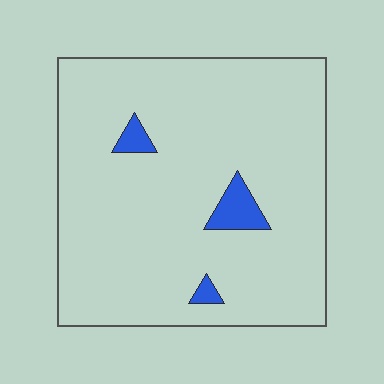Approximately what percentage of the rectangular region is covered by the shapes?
Approximately 5%.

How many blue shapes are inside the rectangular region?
3.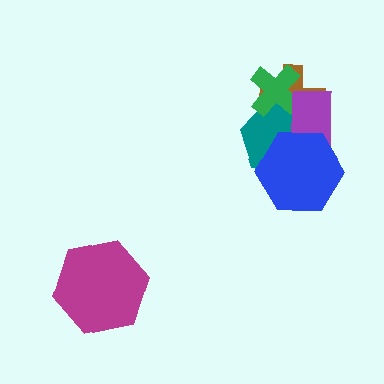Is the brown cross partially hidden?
Yes, it is partially covered by another shape.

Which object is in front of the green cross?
The purple rectangle is in front of the green cross.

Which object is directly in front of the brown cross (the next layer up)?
The teal hexagon is directly in front of the brown cross.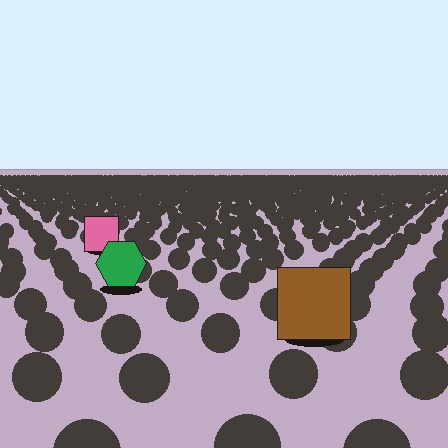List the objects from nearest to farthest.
From nearest to farthest: the brown square, the green hexagon, the pink square.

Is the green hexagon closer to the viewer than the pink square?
Yes. The green hexagon is closer — you can tell from the texture gradient: the ground texture is coarser near it.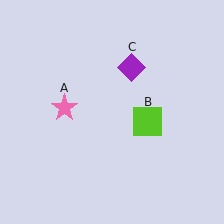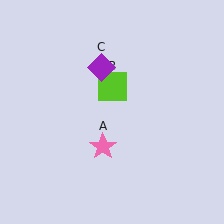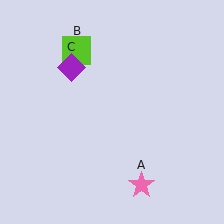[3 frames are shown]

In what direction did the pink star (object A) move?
The pink star (object A) moved down and to the right.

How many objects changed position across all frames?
3 objects changed position: pink star (object A), lime square (object B), purple diamond (object C).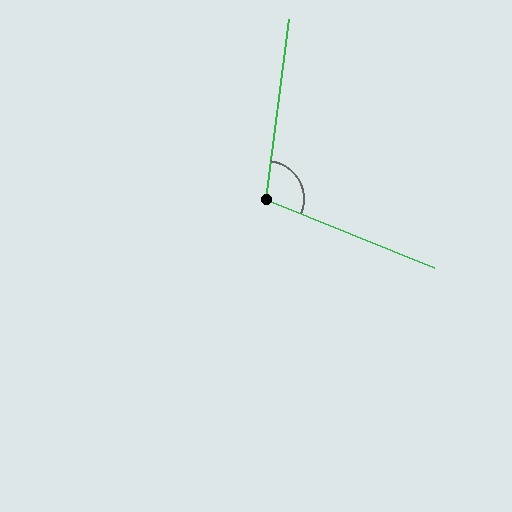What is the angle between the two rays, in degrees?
Approximately 105 degrees.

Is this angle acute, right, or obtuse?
It is obtuse.